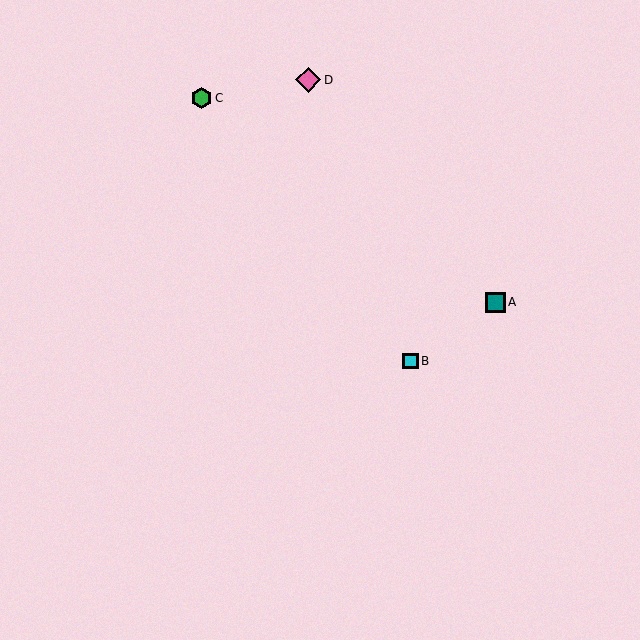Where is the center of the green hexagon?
The center of the green hexagon is at (202, 98).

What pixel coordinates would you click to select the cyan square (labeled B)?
Click at (411, 361) to select the cyan square B.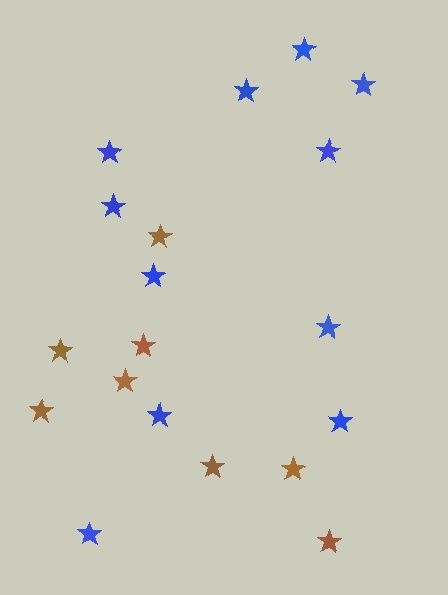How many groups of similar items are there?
There are 2 groups: one group of brown stars (8) and one group of blue stars (11).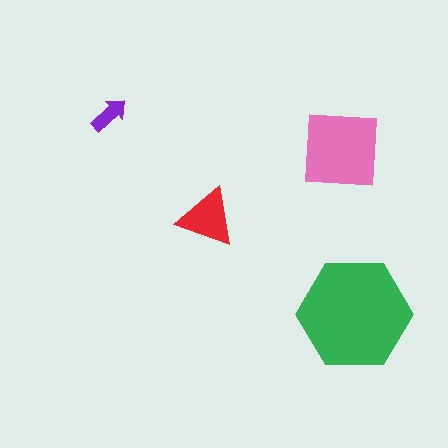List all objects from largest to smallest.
The green hexagon, the pink square, the red triangle, the purple arrow.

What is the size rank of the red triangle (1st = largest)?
3rd.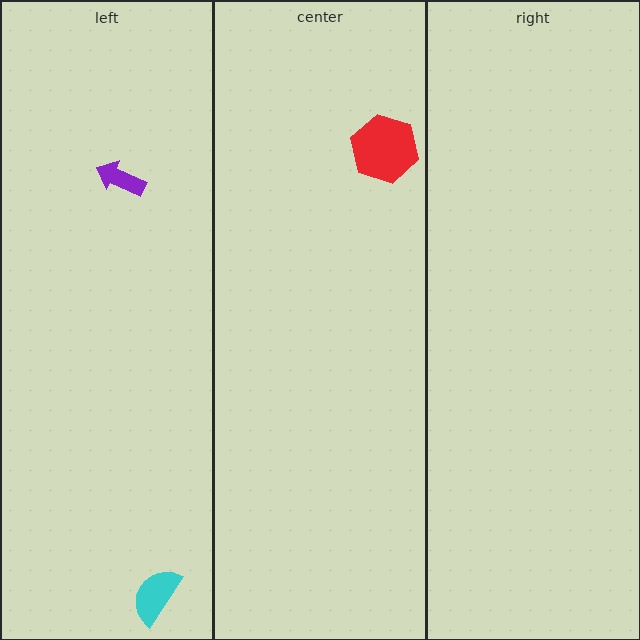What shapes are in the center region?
The red hexagon.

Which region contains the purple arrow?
The left region.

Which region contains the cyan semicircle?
The left region.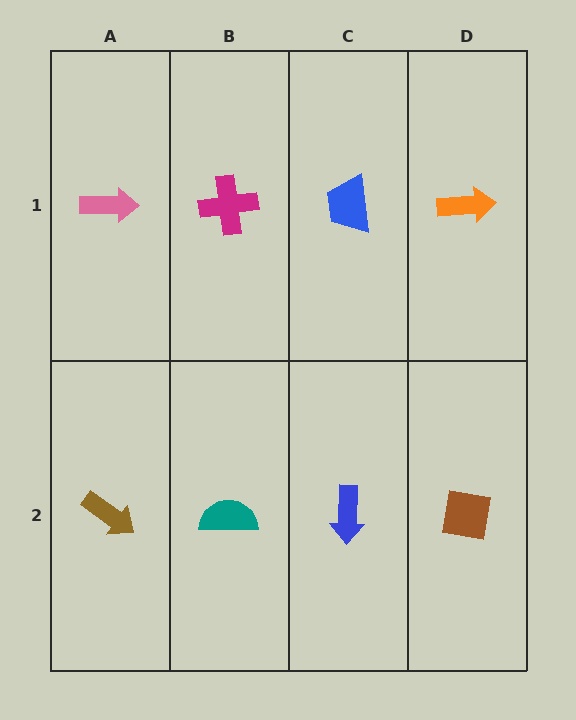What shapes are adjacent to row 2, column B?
A magenta cross (row 1, column B), a brown arrow (row 2, column A), a blue arrow (row 2, column C).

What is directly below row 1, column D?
A brown square.